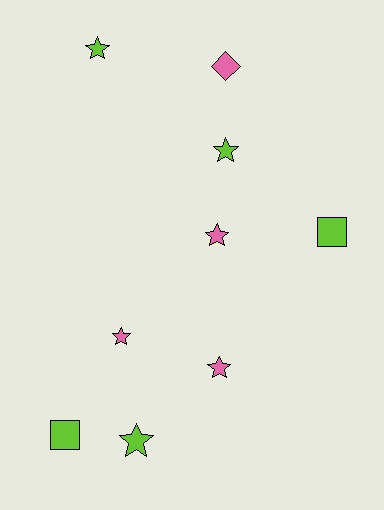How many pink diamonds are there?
There is 1 pink diamond.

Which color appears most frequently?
Lime, with 5 objects.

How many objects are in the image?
There are 9 objects.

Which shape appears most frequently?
Star, with 6 objects.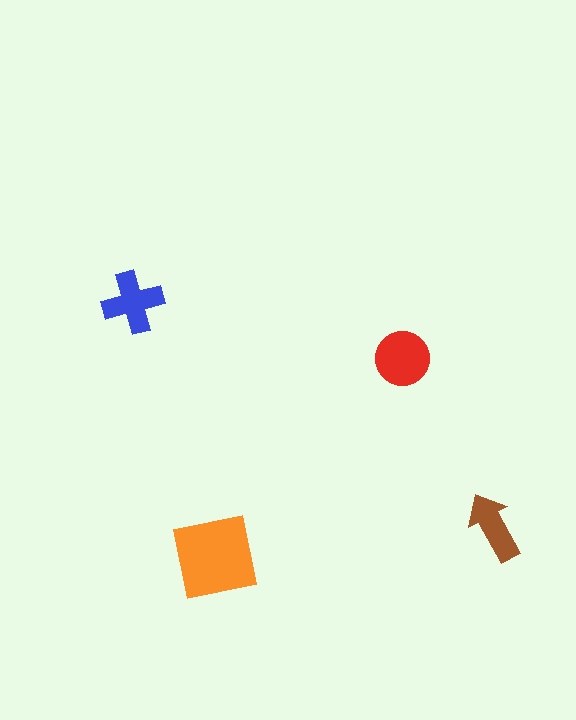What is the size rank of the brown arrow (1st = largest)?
4th.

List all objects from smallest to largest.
The brown arrow, the blue cross, the red circle, the orange square.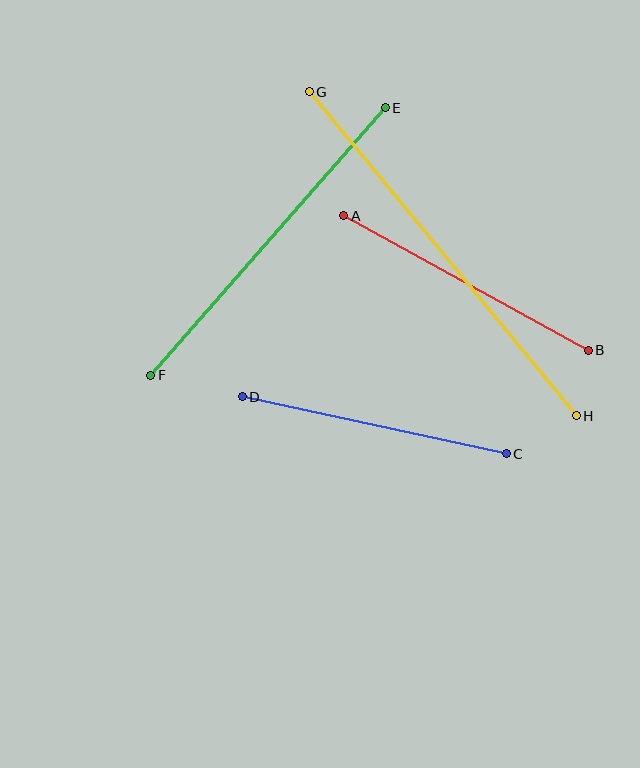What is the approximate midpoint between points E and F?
The midpoint is at approximately (268, 242) pixels.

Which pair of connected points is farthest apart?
Points G and H are farthest apart.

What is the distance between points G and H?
The distance is approximately 420 pixels.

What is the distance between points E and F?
The distance is approximately 356 pixels.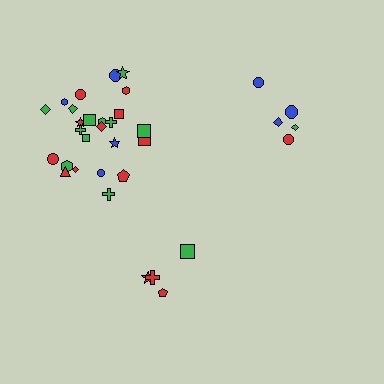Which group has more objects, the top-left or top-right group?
The top-left group.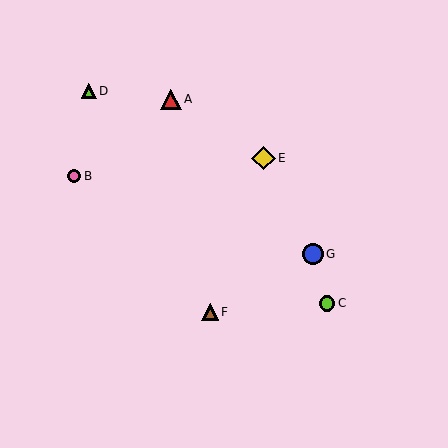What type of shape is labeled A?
Shape A is a red triangle.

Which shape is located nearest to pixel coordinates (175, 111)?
The red triangle (labeled A) at (171, 99) is nearest to that location.